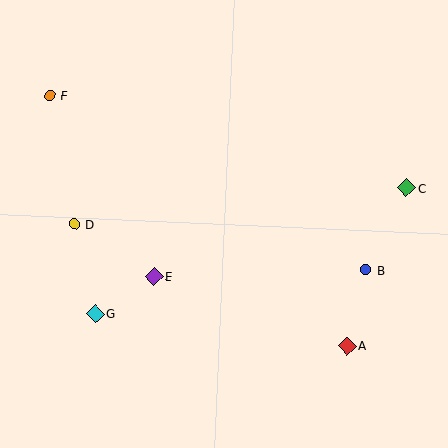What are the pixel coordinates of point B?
Point B is at (366, 270).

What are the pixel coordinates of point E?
Point E is at (154, 276).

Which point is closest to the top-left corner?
Point F is closest to the top-left corner.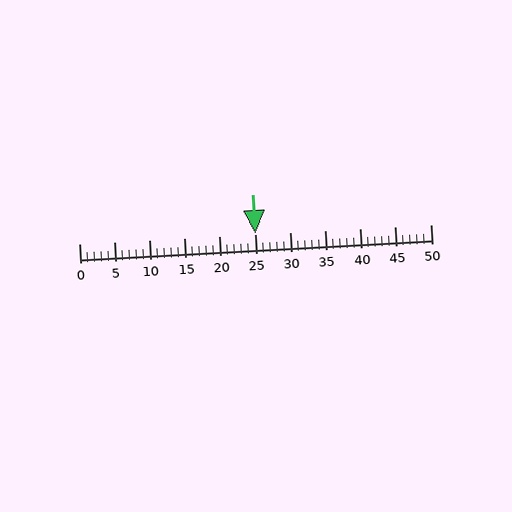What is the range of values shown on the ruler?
The ruler shows values from 0 to 50.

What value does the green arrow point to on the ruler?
The green arrow points to approximately 25.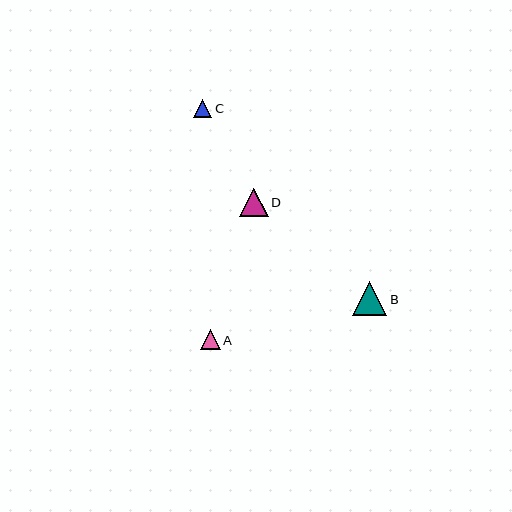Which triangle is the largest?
Triangle B is the largest with a size of approximately 35 pixels.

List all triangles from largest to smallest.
From largest to smallest: B, D, A, C.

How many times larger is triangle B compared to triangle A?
Triangle B is approximately 1.8 times the size of triangle A.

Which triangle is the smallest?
Triangle C is the smallest with a size of approximately 18 pixels.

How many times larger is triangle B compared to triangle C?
Triangle B is approximately 1.9 times the size of triangle C.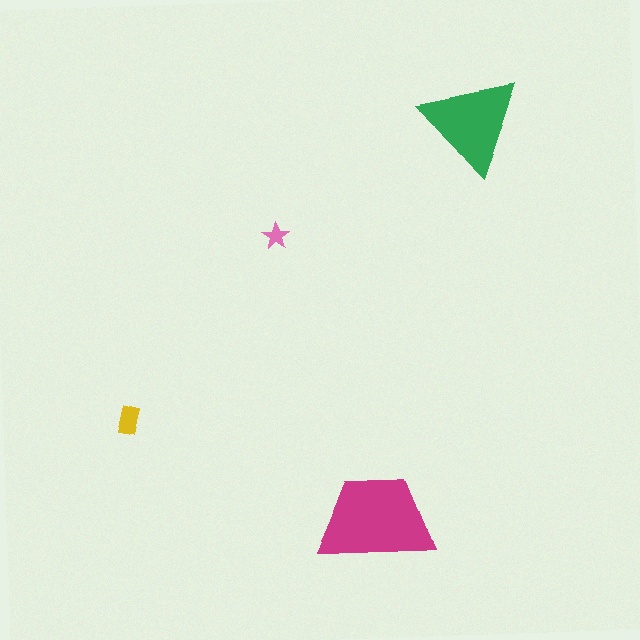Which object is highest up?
The green triangle is topmost.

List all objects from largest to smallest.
The magenta trapezoid, the green triangle, the yellow rectangle, the pink star.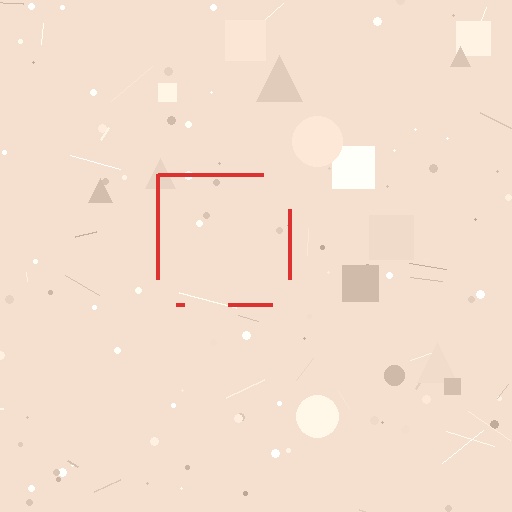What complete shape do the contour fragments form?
The contour fragments form a square.